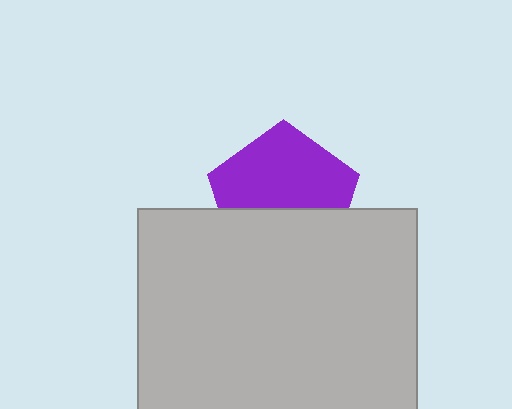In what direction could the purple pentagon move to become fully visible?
The purple pentagon could move up. That would shift it out from behind the light gray rectangle entirely.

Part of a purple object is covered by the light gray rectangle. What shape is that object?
It is a pentagon.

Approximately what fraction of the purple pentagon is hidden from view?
Roughly 42% of the purple pentagon is hidden behind the light gray rectangle.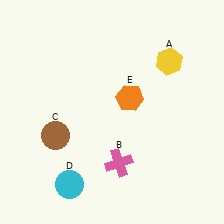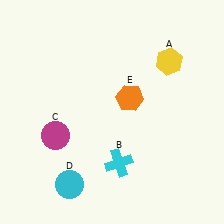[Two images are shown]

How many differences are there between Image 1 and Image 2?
There are 2 differences between the two images.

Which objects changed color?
B changed from pink to cyan. C changed from brown to magenta.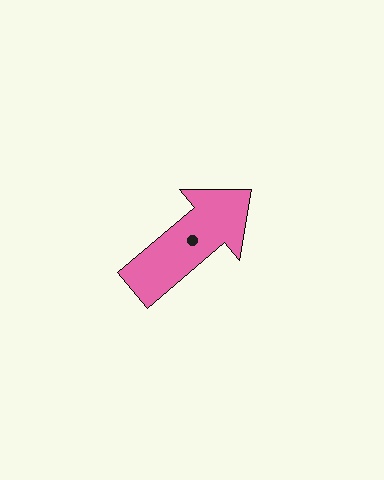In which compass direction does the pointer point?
Northeast.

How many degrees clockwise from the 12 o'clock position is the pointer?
Approximately 50 degrees.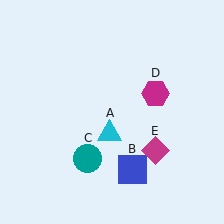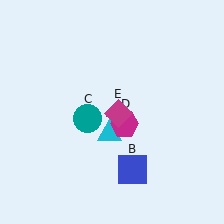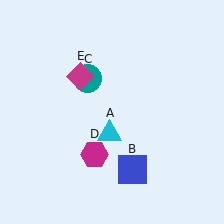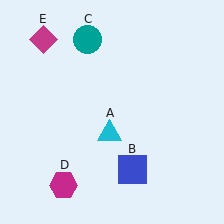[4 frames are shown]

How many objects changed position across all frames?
3 objects changed position: teal circle (object C), magenta hexagon (object D), magenta diamond (object E).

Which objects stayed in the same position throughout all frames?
Cyan triangle (object A) and blue square (object B) remained stationary.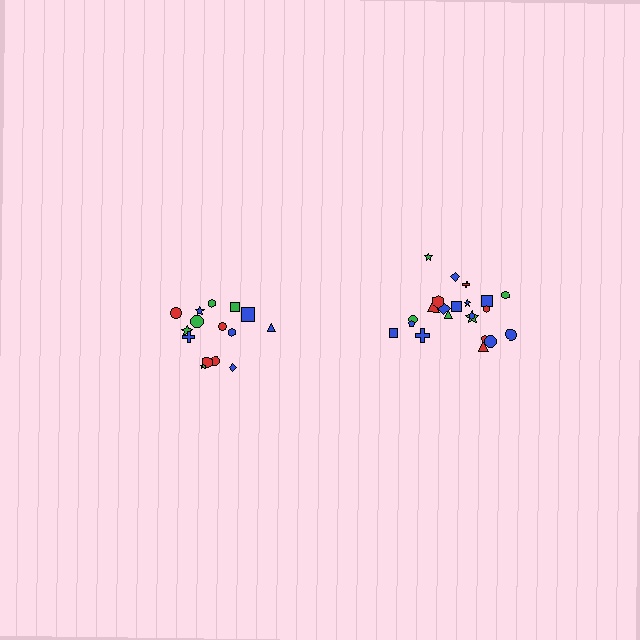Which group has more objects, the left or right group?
The right group.